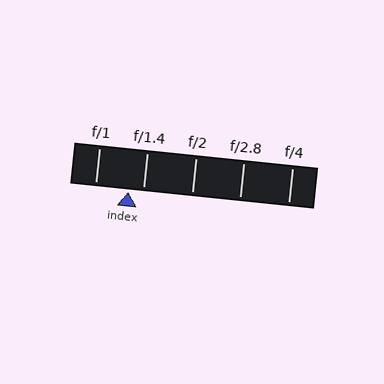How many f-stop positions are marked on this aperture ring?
There are 5 f-stop positions marked.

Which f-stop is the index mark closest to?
The index mark is closest to f/1.4.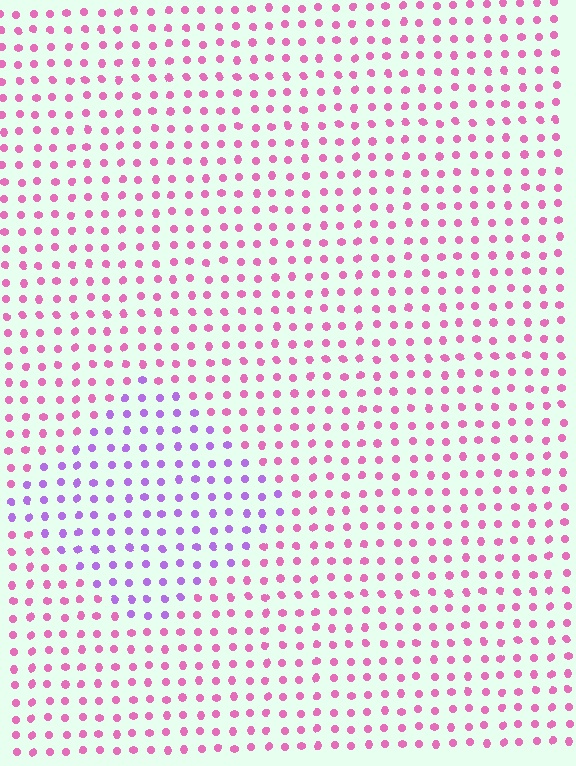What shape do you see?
I see a diamond.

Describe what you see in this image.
The image is filled with small pink elements in a uniform arrangement. A diamond-shaped region is visible where the elements are tinted to a slightly different hue, forming a subtle color boundary.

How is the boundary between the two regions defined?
The boundary is defined purely by a slight shift in hue (about 46 degrees). Spacing, size, and orientation are identical on both sides.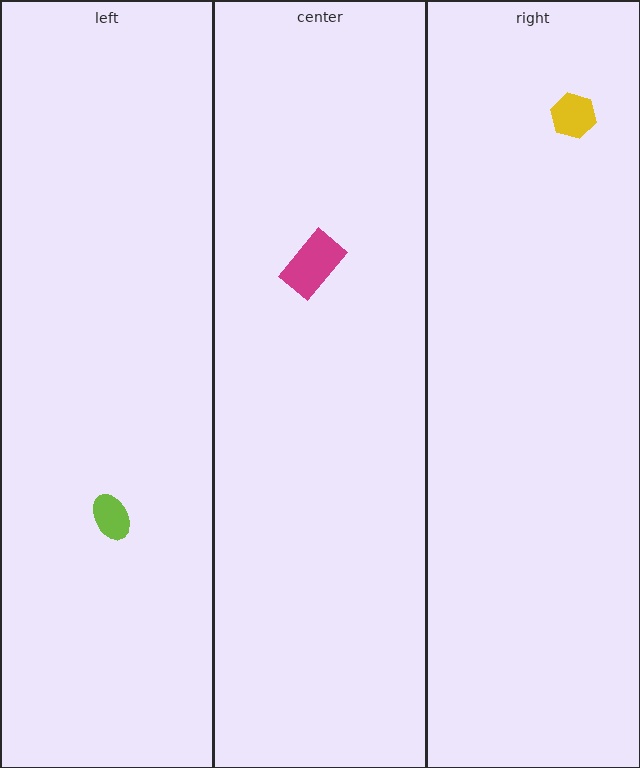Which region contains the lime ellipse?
The left region.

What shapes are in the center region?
The magenta rectangle.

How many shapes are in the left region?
1.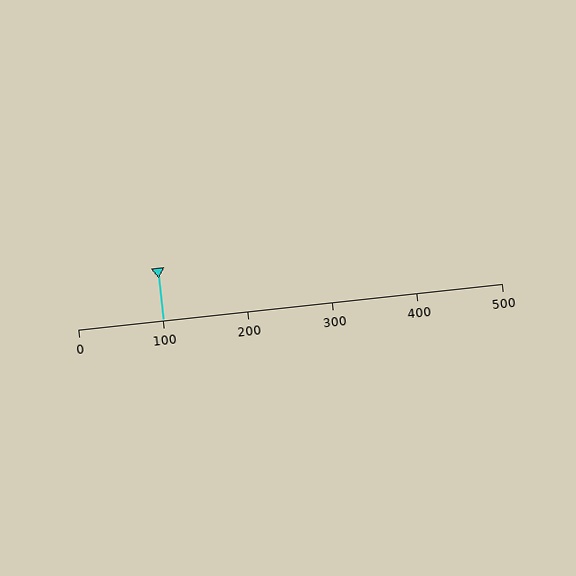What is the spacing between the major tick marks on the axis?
The major ticks are spaced 100 apart.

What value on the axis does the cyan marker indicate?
The marker indicates approximately 100.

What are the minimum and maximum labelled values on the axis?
The axis runs from 0 to 500.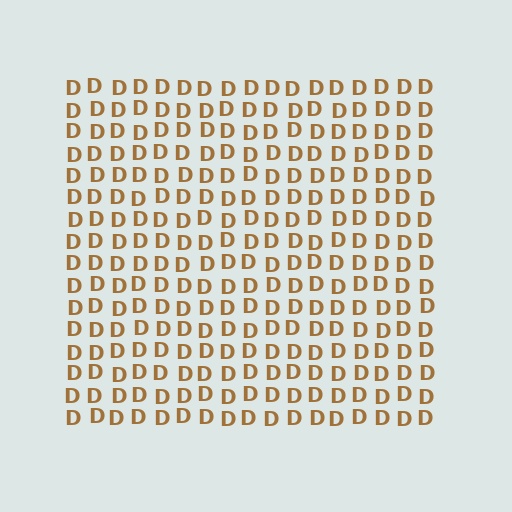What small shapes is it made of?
It is made of small letter D's.